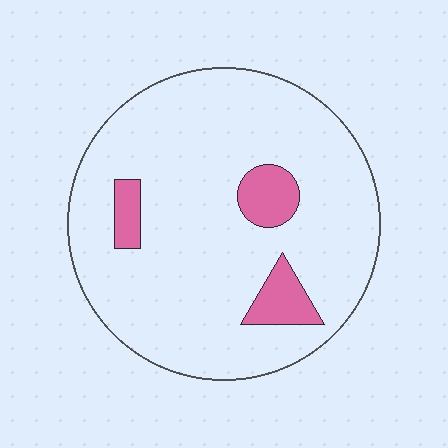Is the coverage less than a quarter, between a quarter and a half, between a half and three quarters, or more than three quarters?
Less than a quarter.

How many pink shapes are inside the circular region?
3.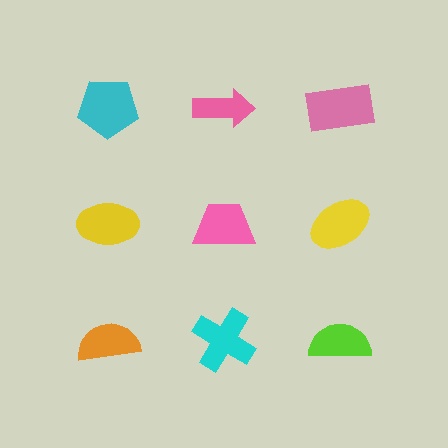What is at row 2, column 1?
A yellow ellipse.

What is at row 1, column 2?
A pink arrow.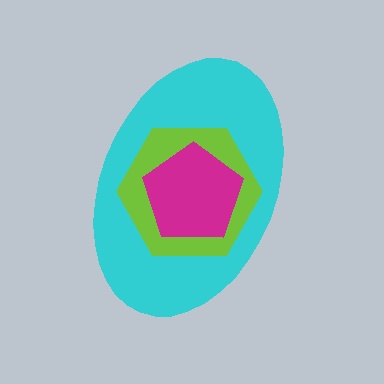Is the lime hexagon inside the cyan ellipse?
Yes.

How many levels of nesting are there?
3.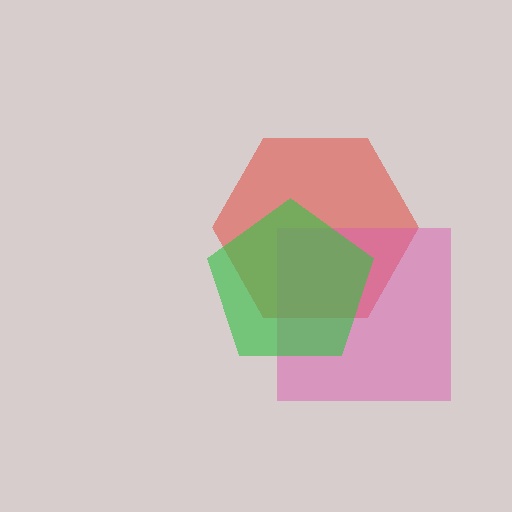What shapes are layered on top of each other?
The layered shapes are: a red hexagon, a pink square, a green pentagon.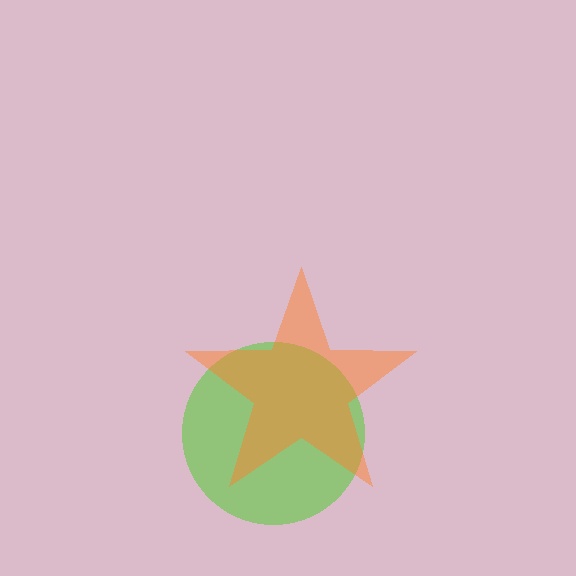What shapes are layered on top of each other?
The layered shapes are: a lime circle, an orange star.